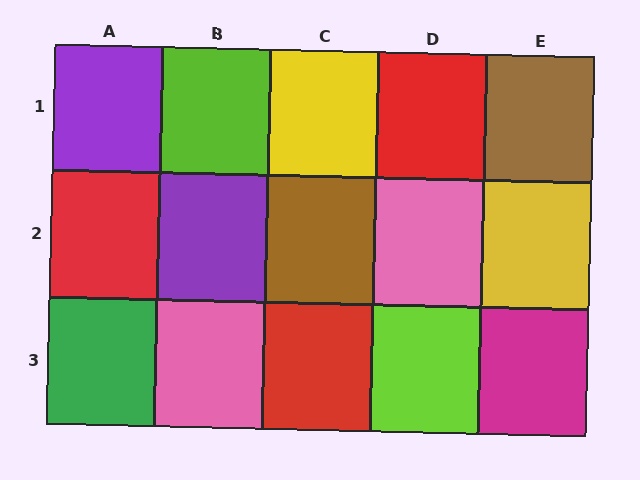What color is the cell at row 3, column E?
Magenta.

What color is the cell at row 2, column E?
Yellow.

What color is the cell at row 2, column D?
Pink.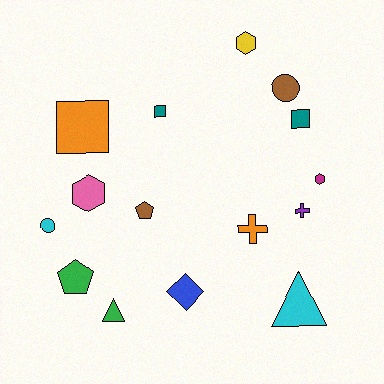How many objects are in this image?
There are 15 objects.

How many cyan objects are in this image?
There are 2 cyan objects.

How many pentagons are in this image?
There are 2 pentagons.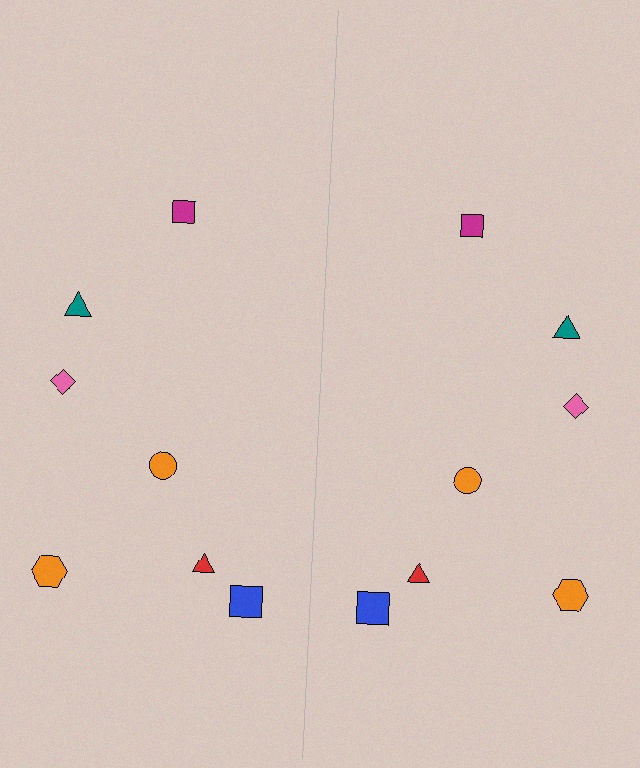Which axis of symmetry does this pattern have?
The pattern has a vertical axis of symmetry running through the center of the image.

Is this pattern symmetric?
Yes, this pattern has bilateral (reflection) symmetry.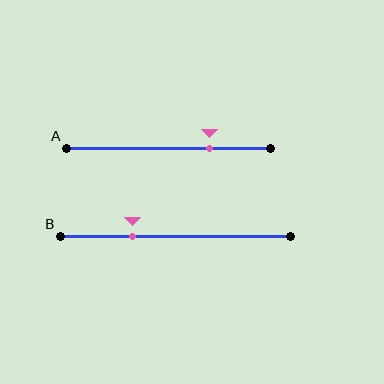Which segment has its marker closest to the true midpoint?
Segment B has its marker closest to the true midpoint.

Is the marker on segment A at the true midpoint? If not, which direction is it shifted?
No, the marker on segment A is shifted to the right by about 20% of the segment length.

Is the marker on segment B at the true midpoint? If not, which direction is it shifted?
No, the marker on segment B is shifted to the left by about 19% of the segment length.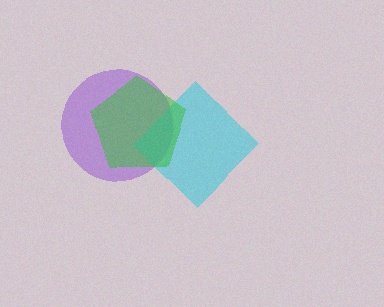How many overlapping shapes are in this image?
There are 3 overlapping shapes in the image.